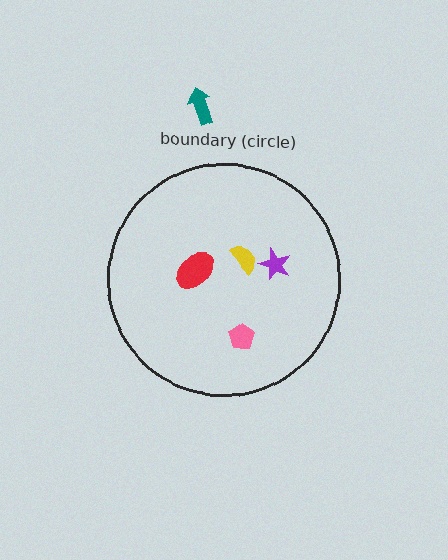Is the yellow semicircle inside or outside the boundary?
Inside.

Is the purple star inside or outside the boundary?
Inside.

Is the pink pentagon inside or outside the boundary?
Inside.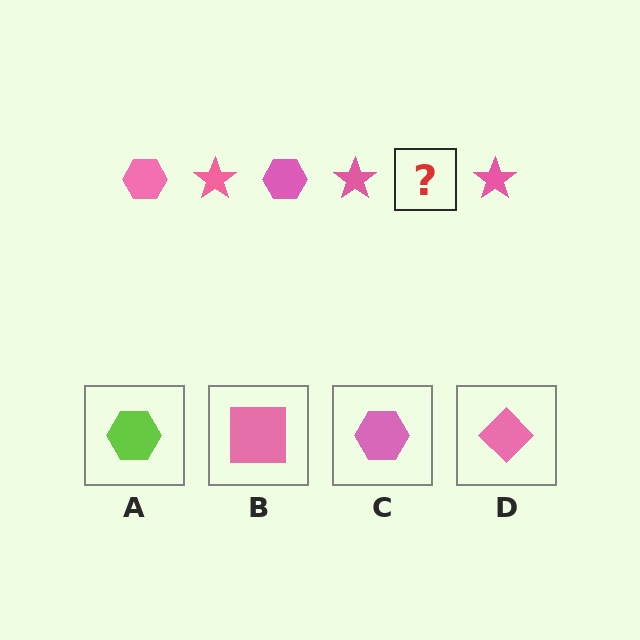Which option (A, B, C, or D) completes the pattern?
C.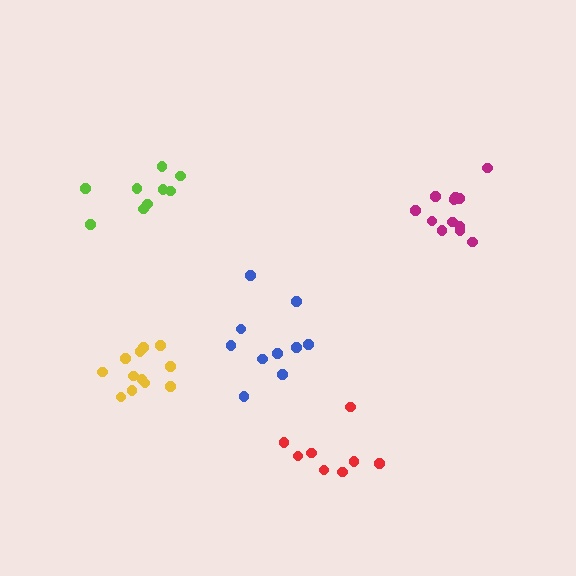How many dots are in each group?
Group 1: 12 dots, Group 2: 8 dots, Group 3: 9 dots, Group 4: 10 dots, Group 5: 12 dots (51 total).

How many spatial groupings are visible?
There are 5 spatial groupings.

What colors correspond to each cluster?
The clusters are colored: yellow, red, lime, blue, magenta.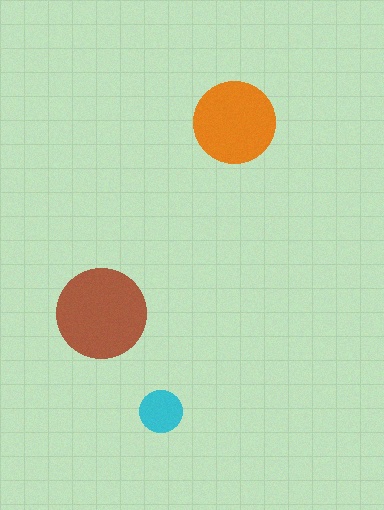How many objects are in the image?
There are 3 objects in the image.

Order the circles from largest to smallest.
the brown one, the orange one, the cyan one.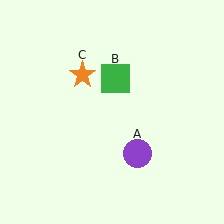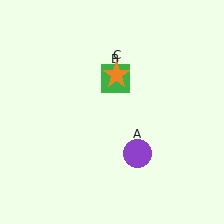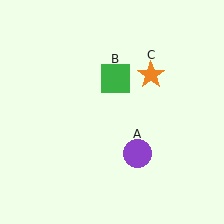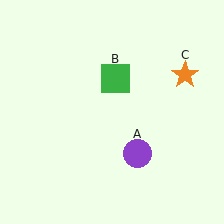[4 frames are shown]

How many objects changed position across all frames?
1 object changed position: orange star (object C).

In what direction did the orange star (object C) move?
The orange star (object C) moved right.